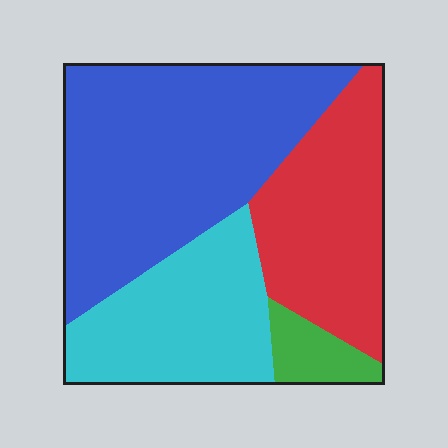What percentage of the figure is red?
Red takes up about one quarter (1/4) of the figure.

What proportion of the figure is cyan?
Cyan covers 24% of the figure.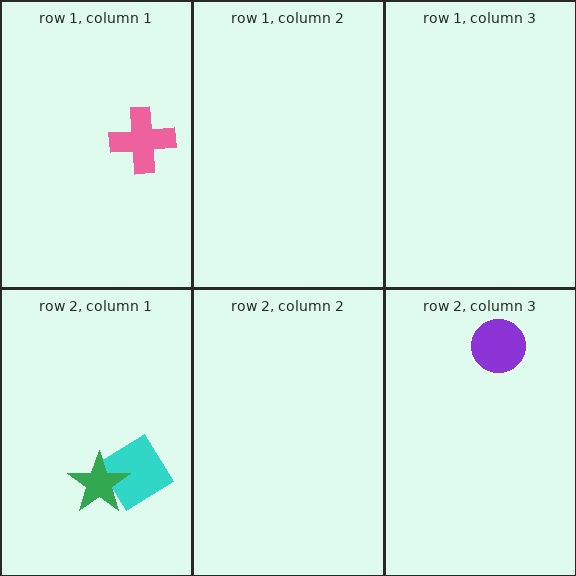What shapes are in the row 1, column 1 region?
The pink cross.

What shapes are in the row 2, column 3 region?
The purple circle.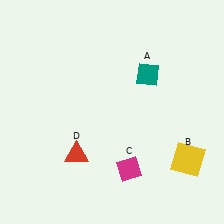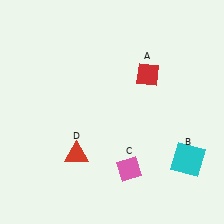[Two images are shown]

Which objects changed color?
A changed from teal to red. B changed from yellow to cyan. C changed from magenta to pink.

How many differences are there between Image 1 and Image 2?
There are 3 differences between the two images.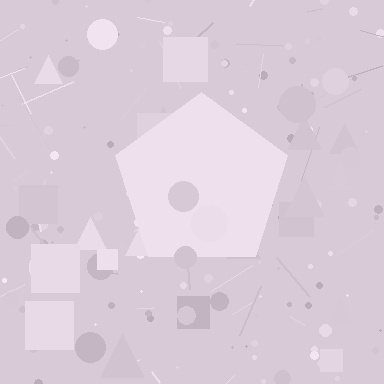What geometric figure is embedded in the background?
A pentagon is embedded in the background.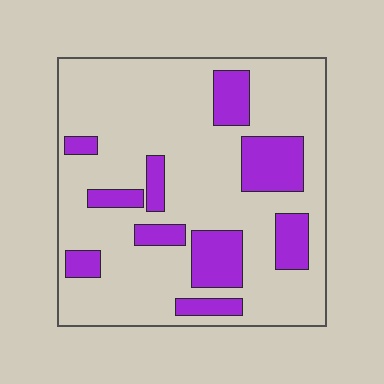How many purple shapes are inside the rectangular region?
10.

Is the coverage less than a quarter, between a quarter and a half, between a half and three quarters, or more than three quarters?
Less than a quarter.